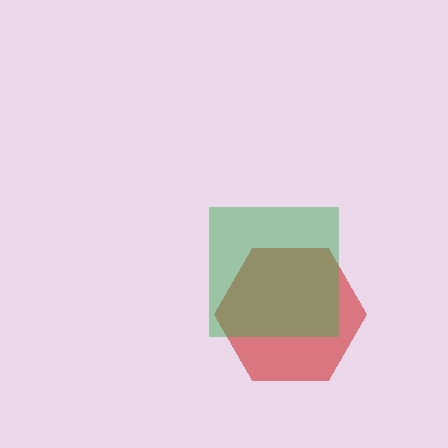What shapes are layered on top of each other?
The layered shapes are: a red hexagon, a green square.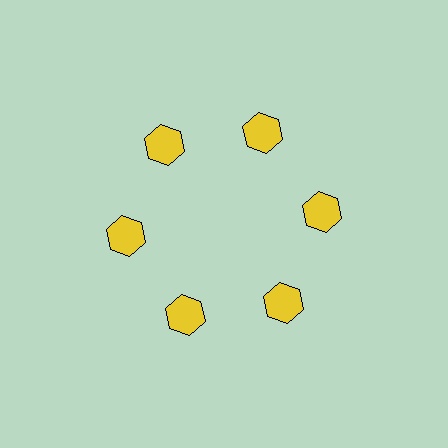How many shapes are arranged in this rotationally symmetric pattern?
There are 6 shapes, arranged in 6 groups of 1.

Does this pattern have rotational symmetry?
Yes, this pattern has 6-fold rotational symmetry. It looks the same after rotating 60 degrees around the center.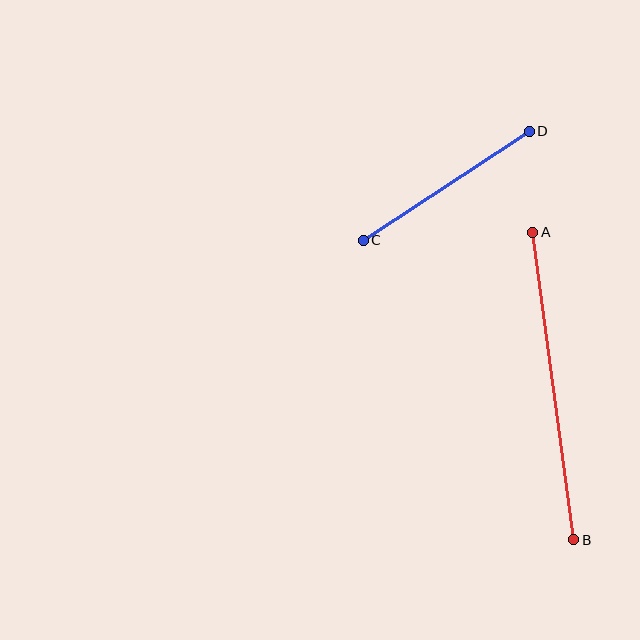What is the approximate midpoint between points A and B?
The midpoint is at approximately (553, 386) pixels.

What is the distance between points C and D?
The distance is approximately 198 pixels.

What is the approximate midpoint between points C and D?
The midpoint is at approximately (446, 186) pixels.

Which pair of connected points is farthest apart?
Points A and B are farthest apart.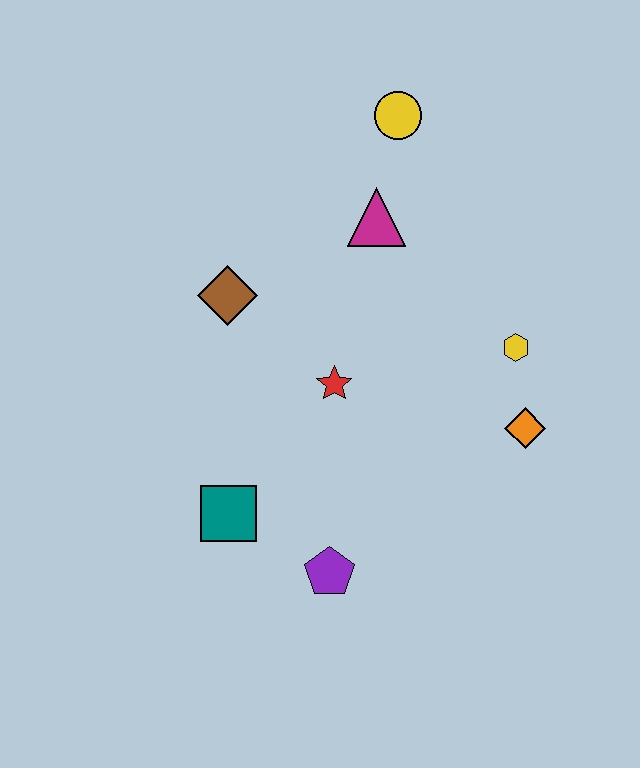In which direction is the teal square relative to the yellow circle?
The teal square is below the yellow circle.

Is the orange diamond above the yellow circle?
No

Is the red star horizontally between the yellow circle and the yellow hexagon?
No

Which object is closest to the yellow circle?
The magenta triangle is closest to the yellow circle.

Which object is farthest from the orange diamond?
The yellow circle is farthest from the orange diamond.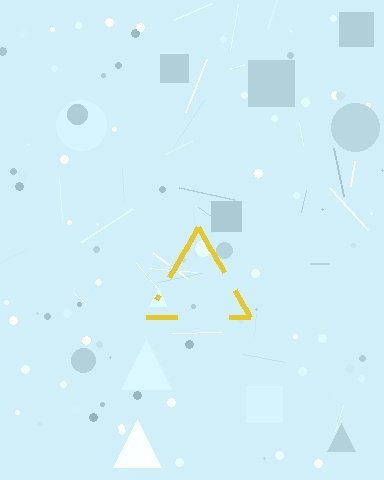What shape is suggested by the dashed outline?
The dashed outline suggests a triangle.